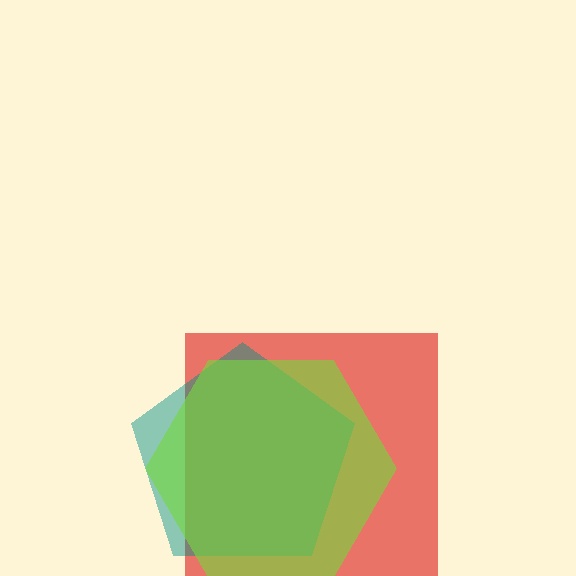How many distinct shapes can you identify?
There are 3 distinct shapes: a red square, a teal pentagon, a lime hexagon.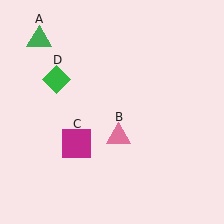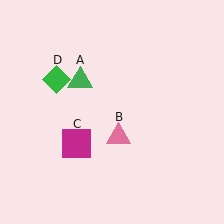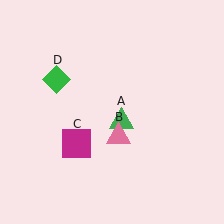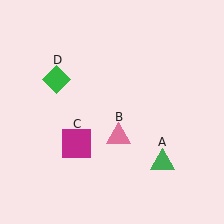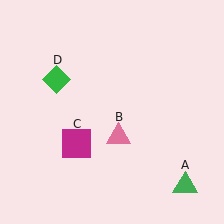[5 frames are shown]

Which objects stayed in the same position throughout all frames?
Pink triangle (object B) and magenta square (object C) and green diamond (object D) remained stationary.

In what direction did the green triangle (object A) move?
The green triangle (object A) moved down and to the right.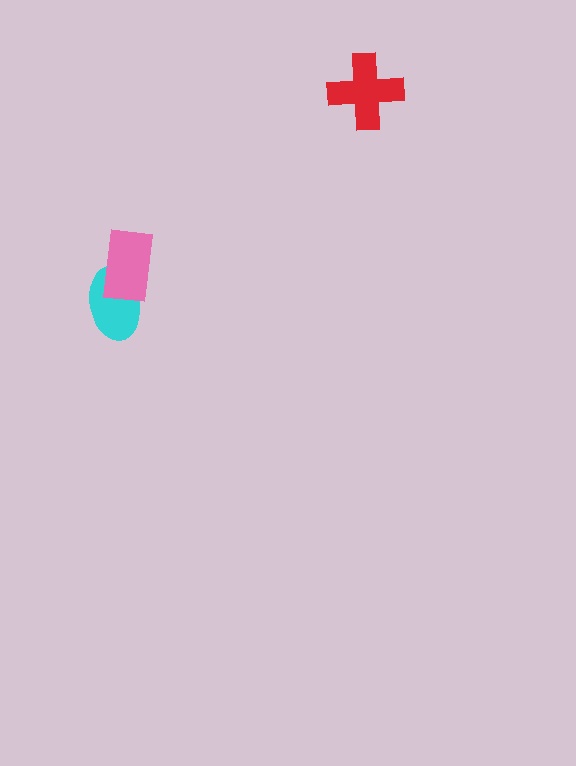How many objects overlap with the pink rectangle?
1 object overlaps with the pink rectangle.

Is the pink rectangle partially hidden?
No, no other shape covers it.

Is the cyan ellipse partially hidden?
Yes, it is partially covered by another shape.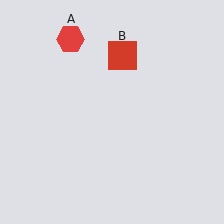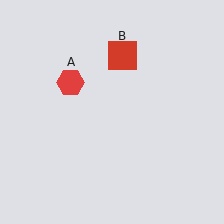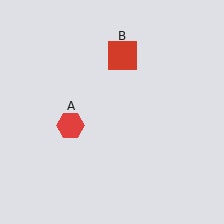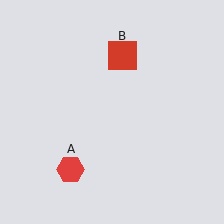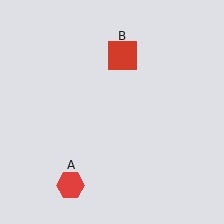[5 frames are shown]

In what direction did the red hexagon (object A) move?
The red hexagon (object A) moved down.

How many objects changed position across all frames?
1 object changed position: red hexagon (object A).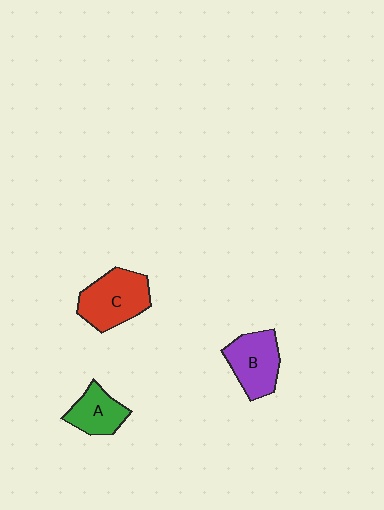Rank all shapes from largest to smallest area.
From largest to smallest: C (red), B (purple), A (green).